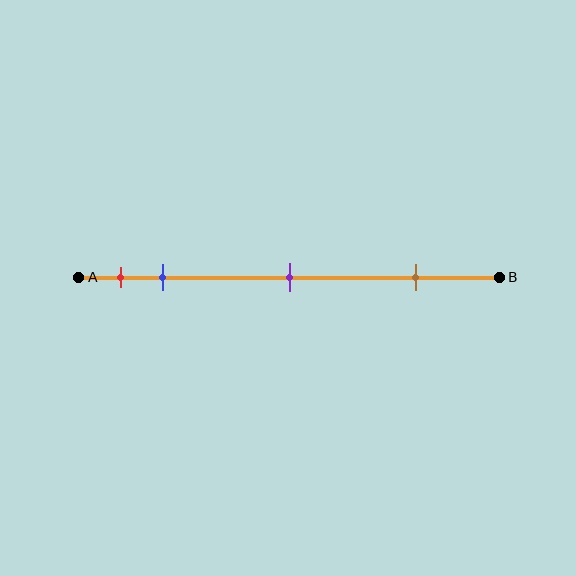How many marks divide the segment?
There are 4 marks dividing the segment.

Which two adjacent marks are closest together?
The red and blue marks are the closest adjacent pair.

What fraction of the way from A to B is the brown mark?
The brown mark is approximately 80% (0.8) of the way from A to B.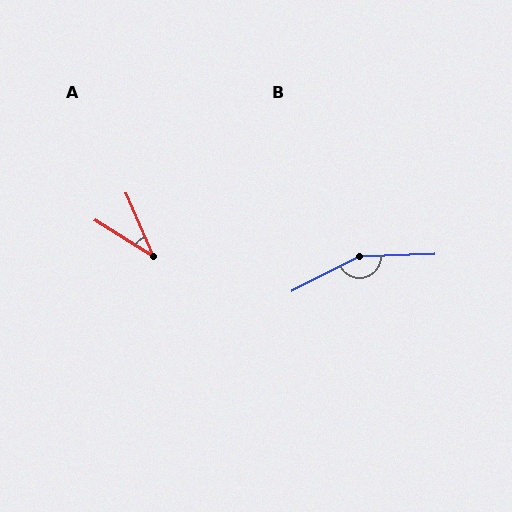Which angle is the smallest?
A, at approximately 34 degrees.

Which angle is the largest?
B, at approximately 155 degrees.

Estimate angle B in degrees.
Approximately 155 degrees.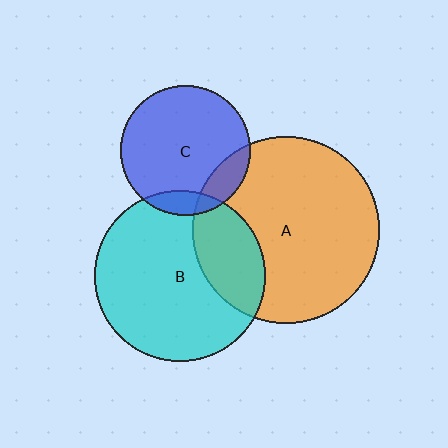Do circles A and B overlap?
Yes.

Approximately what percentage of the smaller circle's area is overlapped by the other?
Approximately 25%.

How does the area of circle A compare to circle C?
Approximately 2.1 times.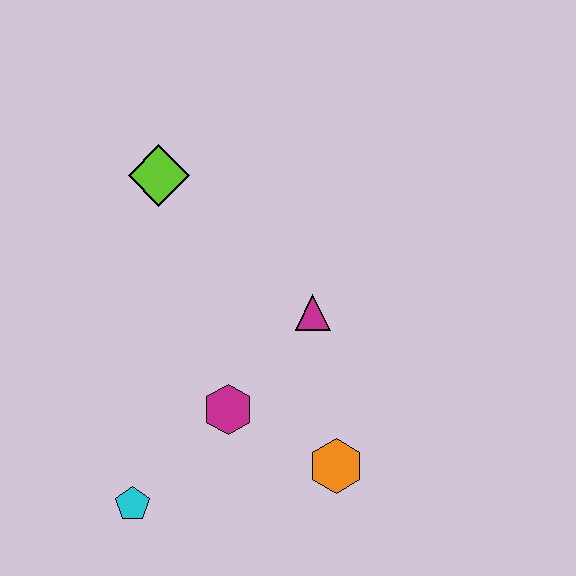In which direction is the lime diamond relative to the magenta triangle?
The lime diamond is to the left of the magenta triangle.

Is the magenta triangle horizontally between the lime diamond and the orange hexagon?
Yes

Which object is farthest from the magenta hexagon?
The lime diamond is farthest from the magenta hexagon.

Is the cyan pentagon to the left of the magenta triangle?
Yes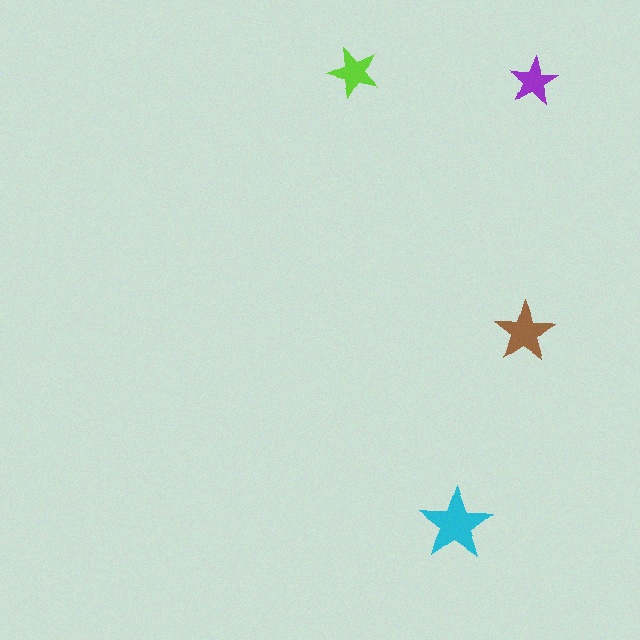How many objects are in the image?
There are 4 objects in the image.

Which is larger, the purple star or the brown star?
The brown one.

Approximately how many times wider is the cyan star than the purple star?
About 1.5 times wider.